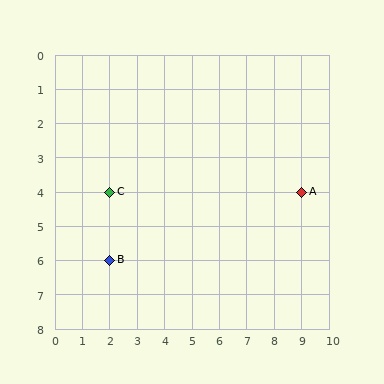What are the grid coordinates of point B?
Point B is at grid coordinates (2, 6).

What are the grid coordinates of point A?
Point A is at grid coordinates (9, 4).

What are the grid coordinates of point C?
Point C is at grid coordinates (2, 4).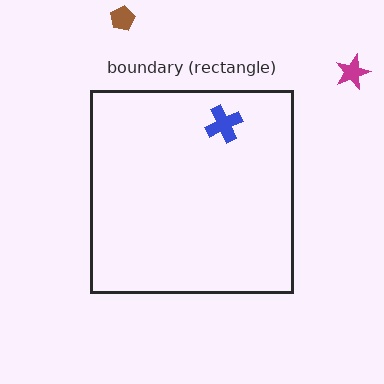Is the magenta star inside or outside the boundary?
Outside.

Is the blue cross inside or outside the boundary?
Inside.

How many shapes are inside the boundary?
1 inside, 2 outside.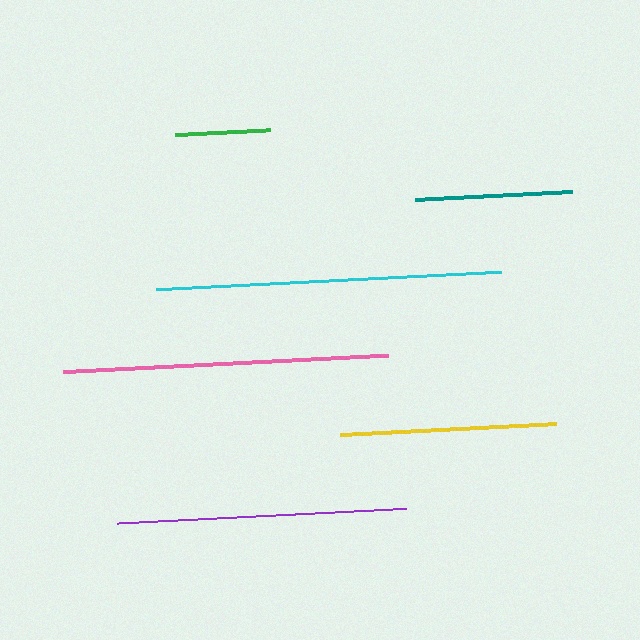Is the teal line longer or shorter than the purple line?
The purple line is longer than the teal line.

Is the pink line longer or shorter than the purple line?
The pink line is longer than the purple line.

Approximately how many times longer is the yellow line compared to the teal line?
The yellow line is approximately 1.4 times the length of the teal line.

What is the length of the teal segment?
The teal segment is approximately 157 pixels long.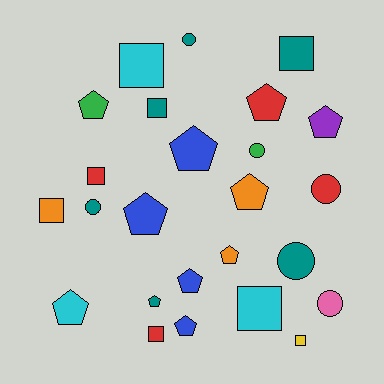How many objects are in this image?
There are 25 objects.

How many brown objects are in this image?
There are no brown objects.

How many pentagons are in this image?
There are 11 pentagons.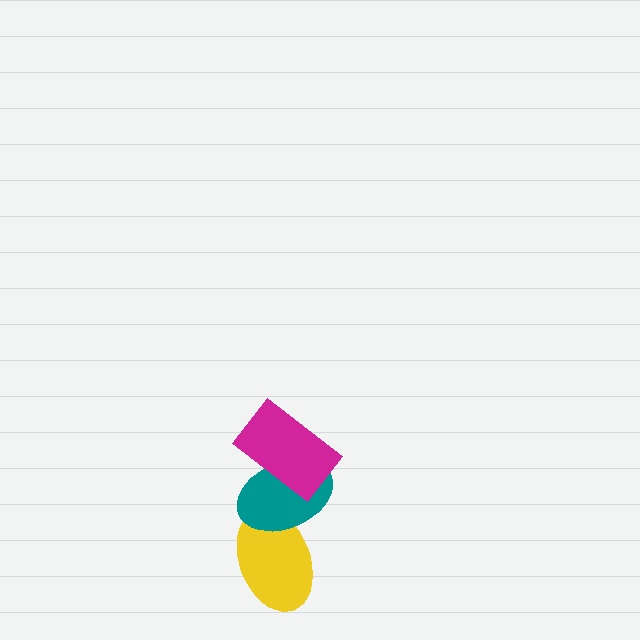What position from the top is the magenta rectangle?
The magenta rectangle is 1st from the top.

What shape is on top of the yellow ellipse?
The teal ellipse is on top of the yellow ellipse.